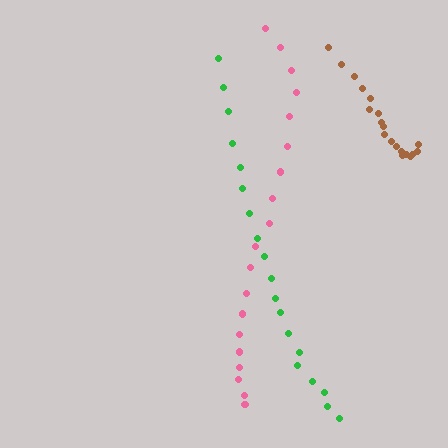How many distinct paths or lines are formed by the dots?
There are 3 distinct paths.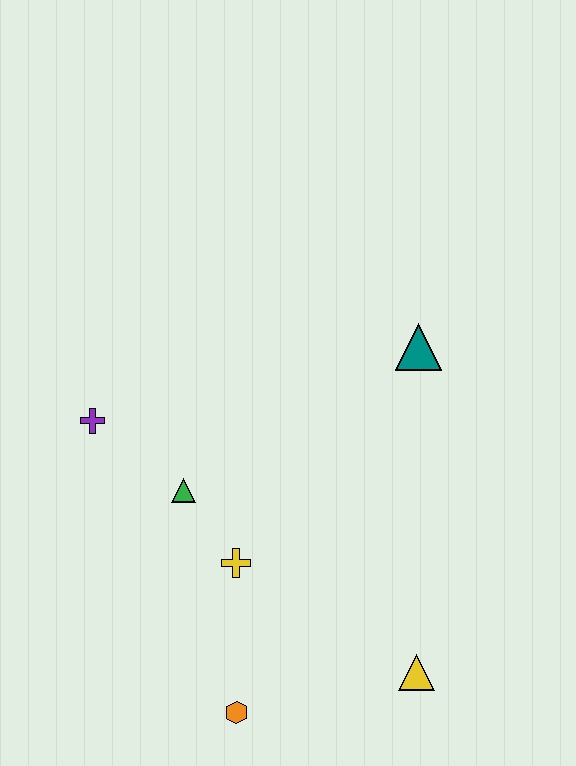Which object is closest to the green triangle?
The yellow cross is closest to the green triangle.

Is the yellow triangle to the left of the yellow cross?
No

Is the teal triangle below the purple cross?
No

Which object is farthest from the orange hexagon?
The teal triangle is farthest from the orange hexagon.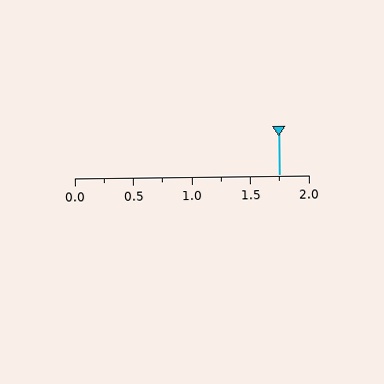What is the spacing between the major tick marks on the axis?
The major ticks are spaced 0.5 apart.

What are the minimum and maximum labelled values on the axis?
The axis runs from 0.0 to 2.0.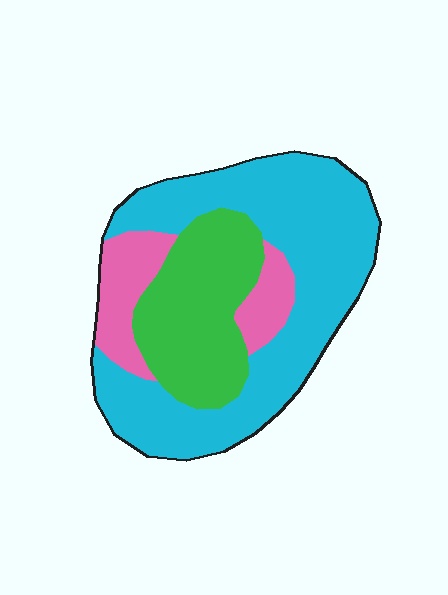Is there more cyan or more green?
Cyan.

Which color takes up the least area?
Pink, at roughly 15%.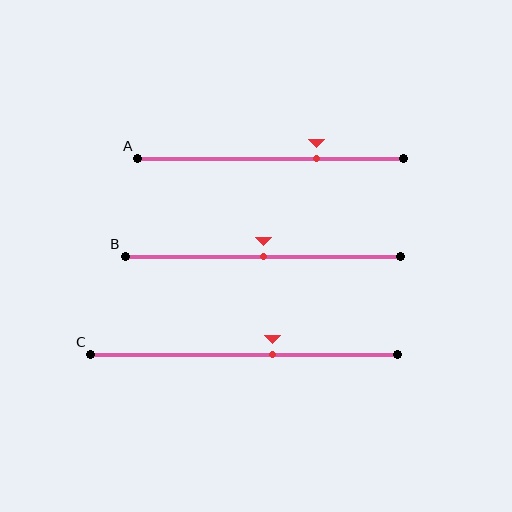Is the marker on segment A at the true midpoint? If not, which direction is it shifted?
No, the marker on segment A is shifted to the right by about 17% of the segment length.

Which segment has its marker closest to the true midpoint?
Segment B has its marker closest to the true midpoint.